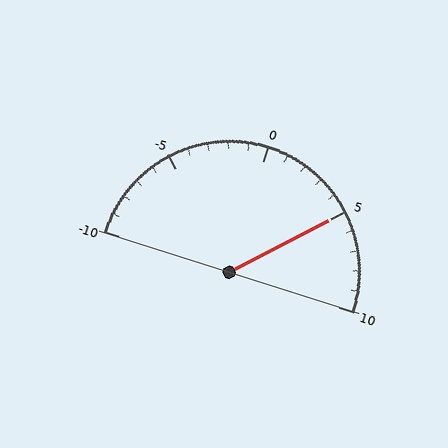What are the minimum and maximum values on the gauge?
The gauge ranges from -10 to 10.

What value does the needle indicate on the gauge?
The needle indicates approximately 5.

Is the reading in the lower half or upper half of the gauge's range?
The reading is in the upper half of the range (-10 to 10).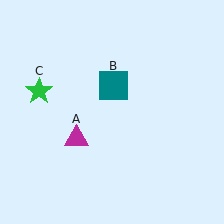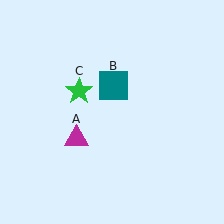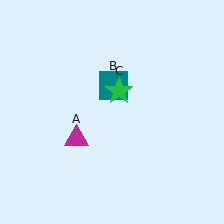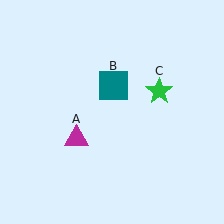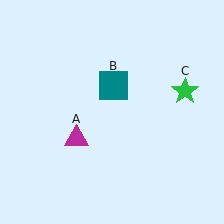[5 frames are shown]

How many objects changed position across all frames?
1 object changed position: green star (object C).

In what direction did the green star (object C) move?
The green star (object C) moved right.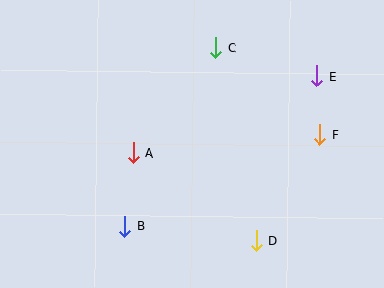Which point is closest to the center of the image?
Point A at (133, 153) is closest to the center.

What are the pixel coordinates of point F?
Point F is at (320, 134).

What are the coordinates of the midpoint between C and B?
The midpoint between C and B is at (170, 137).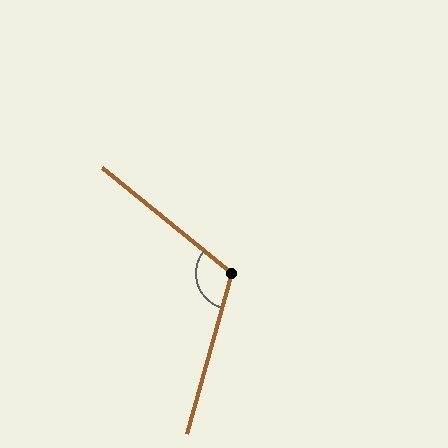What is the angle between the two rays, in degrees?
Approximately 113 degrees.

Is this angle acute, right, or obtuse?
It is obtuse.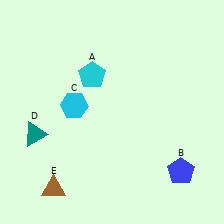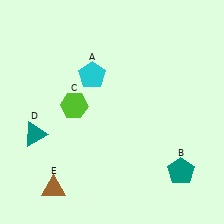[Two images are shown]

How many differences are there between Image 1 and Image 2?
There are 2 differences between the two images.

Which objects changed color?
B changed from blue to teal. C changed from cyan to lime.